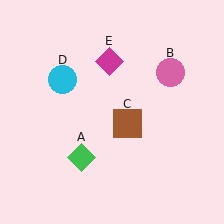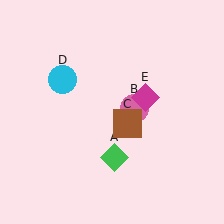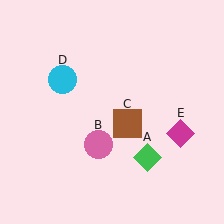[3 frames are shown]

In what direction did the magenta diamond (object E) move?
The magenta diamond (object E) moved down and to the right.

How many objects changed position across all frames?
3 objects changed position: green diamond (object A), pink circle (object B), magenta diamond (object E).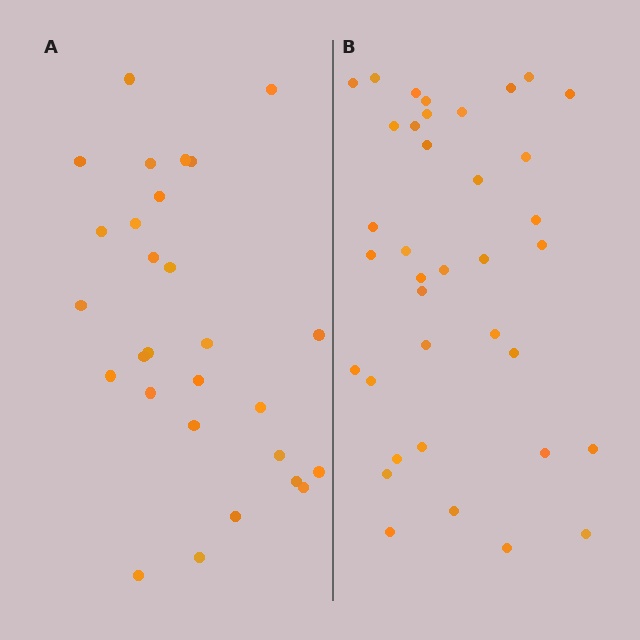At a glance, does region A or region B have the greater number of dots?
Region B (the right region) has more dots.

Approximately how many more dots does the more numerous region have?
Region B has roughly 8 or so more dots than region A.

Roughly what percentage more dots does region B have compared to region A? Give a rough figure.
About 30% more.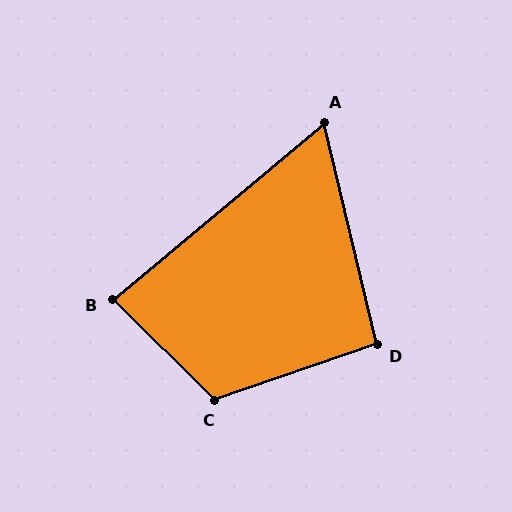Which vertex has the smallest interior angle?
A, at approximately 64 degrees.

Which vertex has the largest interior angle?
C, at approximately 116 degrees.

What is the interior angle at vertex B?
Approximately 84 degrees (acute).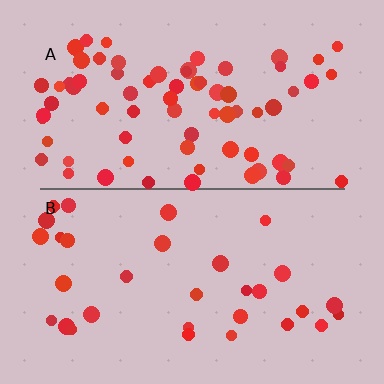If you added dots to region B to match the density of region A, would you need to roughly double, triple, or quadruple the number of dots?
Approximately double.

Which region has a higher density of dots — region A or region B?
A (the top).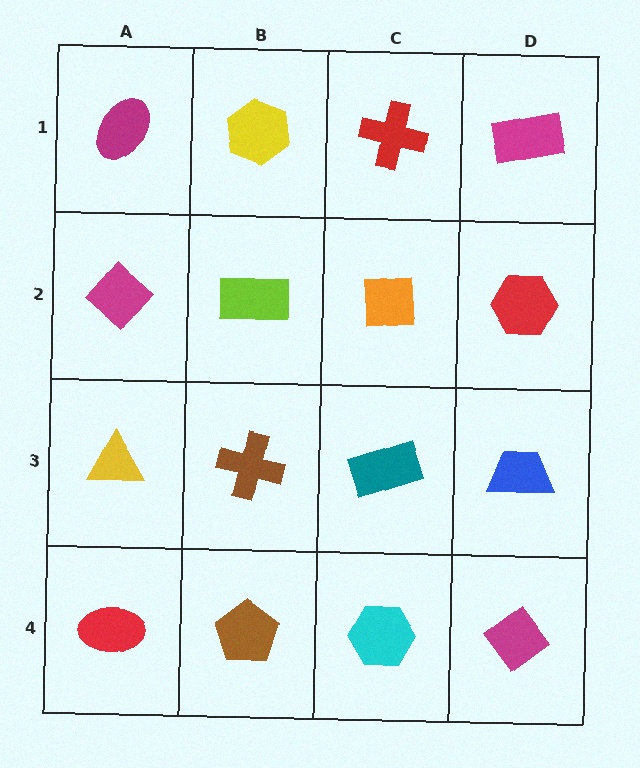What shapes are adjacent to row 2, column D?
A magenta rectangle (row 1, column D), a blue trapezoid (row 3, column D), an orange square (row 2, column C).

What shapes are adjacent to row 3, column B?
A lime rectangle (row 2, column B), a brown pentagon (row 4, column B), a yellow triangle (row 3, column A), a teal rectangle (row 3, column C).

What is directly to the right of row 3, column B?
A teal rectangle.